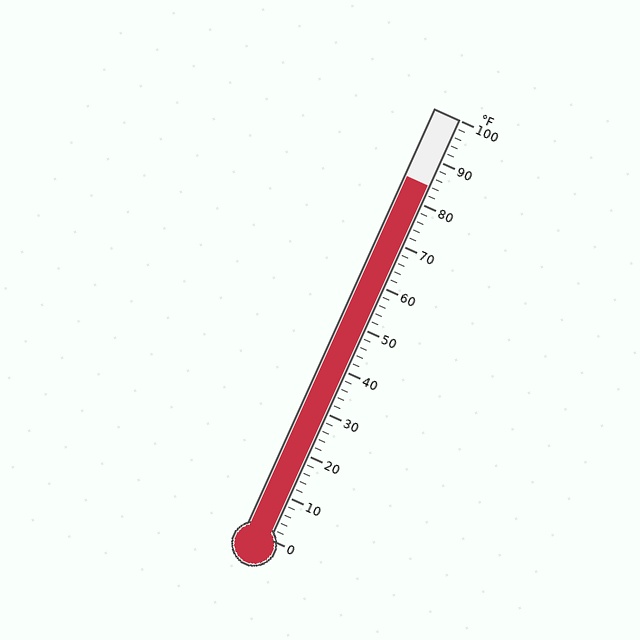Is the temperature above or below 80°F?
The temperature is above 80°F.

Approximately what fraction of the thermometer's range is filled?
The thermometer is filled to approximately 85% of its range.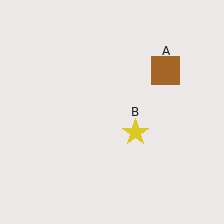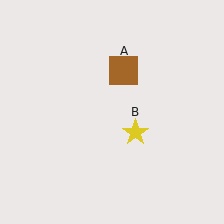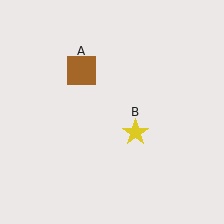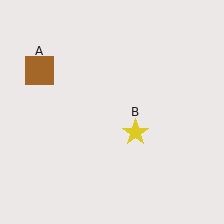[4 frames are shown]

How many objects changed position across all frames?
1 object changed position: brown square (object A).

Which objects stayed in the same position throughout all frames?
Yellow star (object B) remained stationary.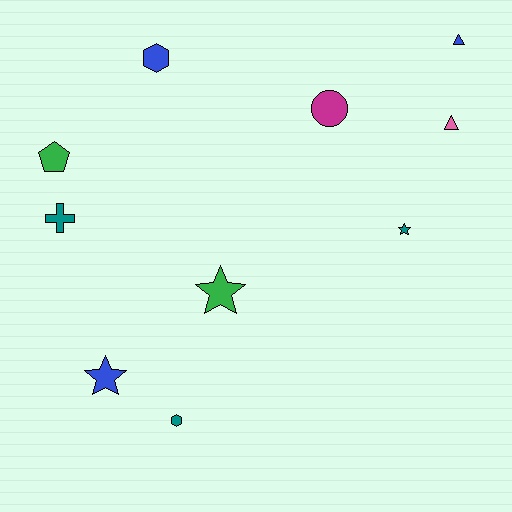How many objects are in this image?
There are 10 objects.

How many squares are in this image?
There are no squares.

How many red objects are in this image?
There are no red objects.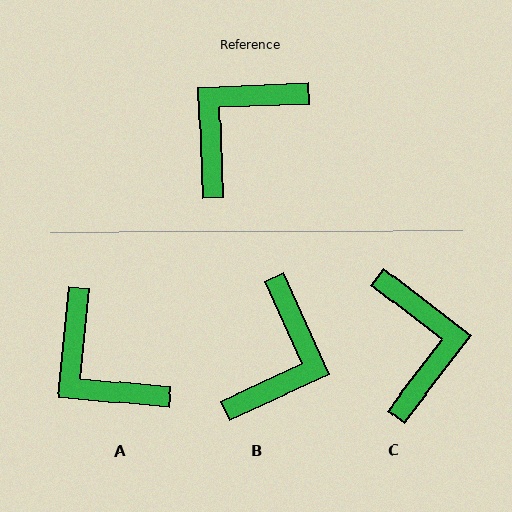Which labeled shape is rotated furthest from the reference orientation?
B, about 158 degrees away.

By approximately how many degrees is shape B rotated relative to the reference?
Approximately 158 degrees clockwise.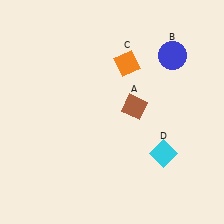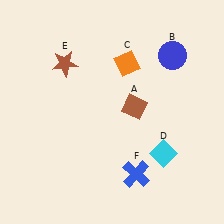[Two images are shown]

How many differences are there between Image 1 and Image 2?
There are 2 differences between the two images.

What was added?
A brown star (E), a blue cross (F) were added in Image 2.